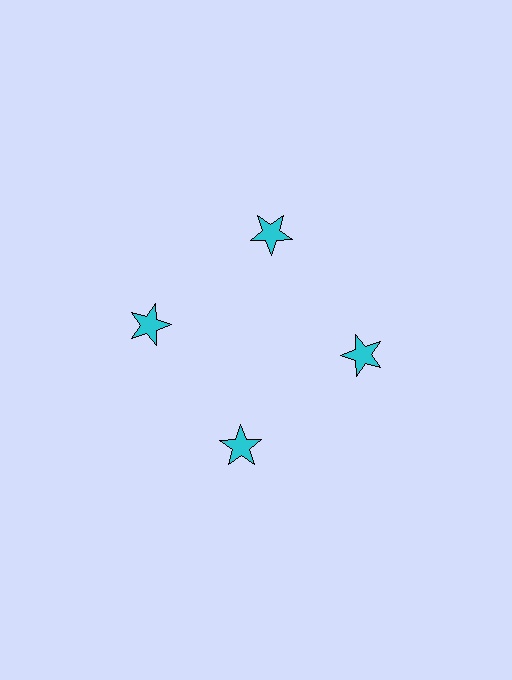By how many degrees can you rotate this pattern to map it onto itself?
The pattern maps onto itself every 90 degrees of rotation.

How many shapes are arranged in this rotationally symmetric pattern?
There are 4 shapes, arranged in 4 groups of 1.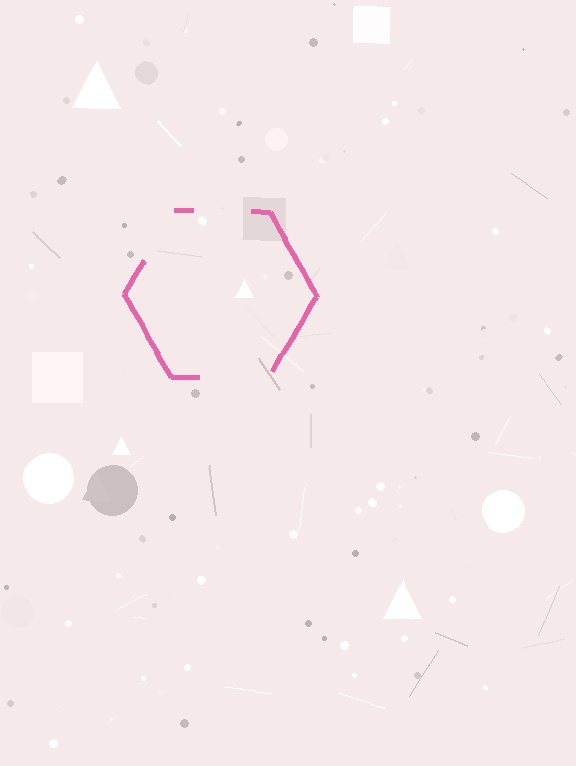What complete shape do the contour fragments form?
The contour fragments form a hexagon.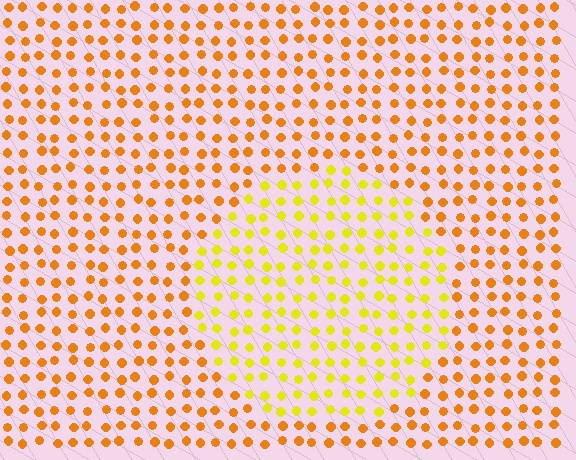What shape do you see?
I see a circle.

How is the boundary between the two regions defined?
The boundary is defined purely by a slight shift in hue (about 31 degrees). Spacing, size, and orientation are identical on both sides.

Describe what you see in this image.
The image is filled with small orange elements in a uniform arrangement. A circle-shaped region is visible where the elements are tinted to a slightly different hue, forming a subtle color boundary.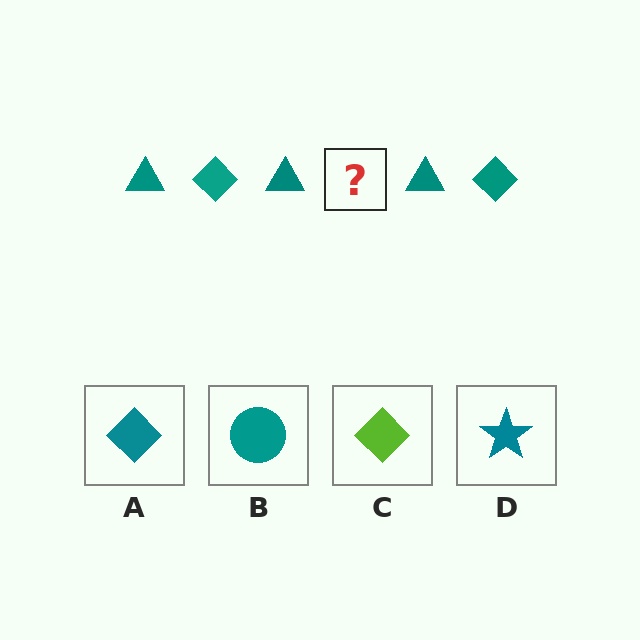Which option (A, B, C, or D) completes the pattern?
A.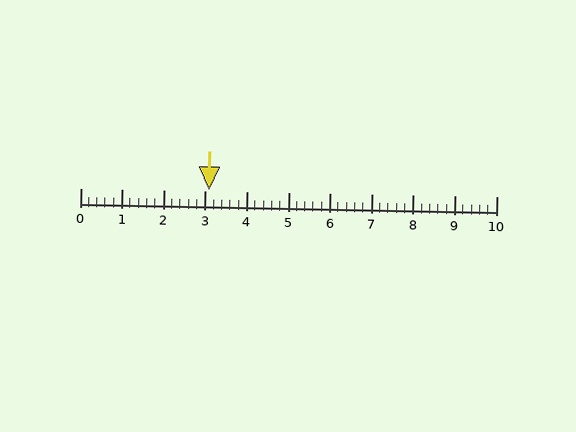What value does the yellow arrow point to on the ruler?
The yellow arrow points to approximately 3.1.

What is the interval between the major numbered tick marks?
The major tick marks are spaced 1 units apart.